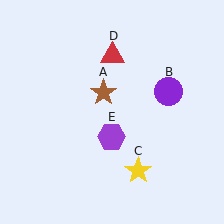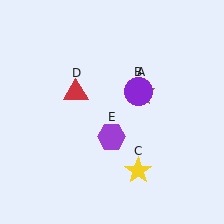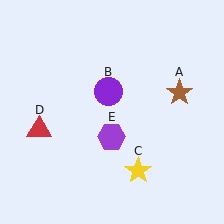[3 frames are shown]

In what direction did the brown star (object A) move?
The brown star (object A) moved right.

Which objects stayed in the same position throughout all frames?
Yellow star (object C) and purple hexagon (object E) remained stationary.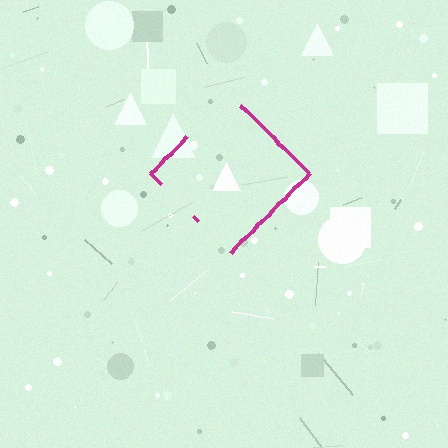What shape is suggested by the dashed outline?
The dashed outline suggests a diamond.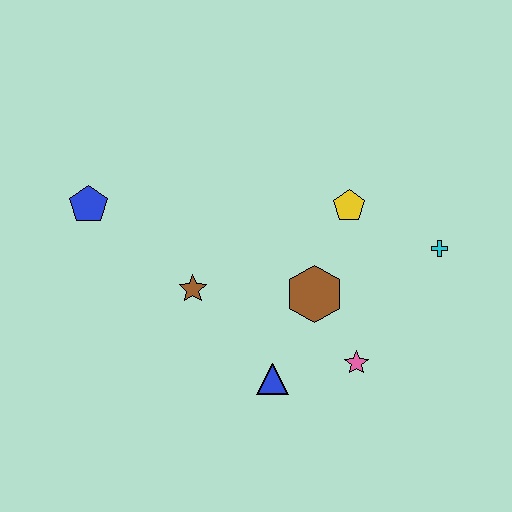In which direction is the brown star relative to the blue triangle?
The brown star is above the blue triangle.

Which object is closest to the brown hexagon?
The pink star is closest to the brown hexagon.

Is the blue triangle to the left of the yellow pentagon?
Yes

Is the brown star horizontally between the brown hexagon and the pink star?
No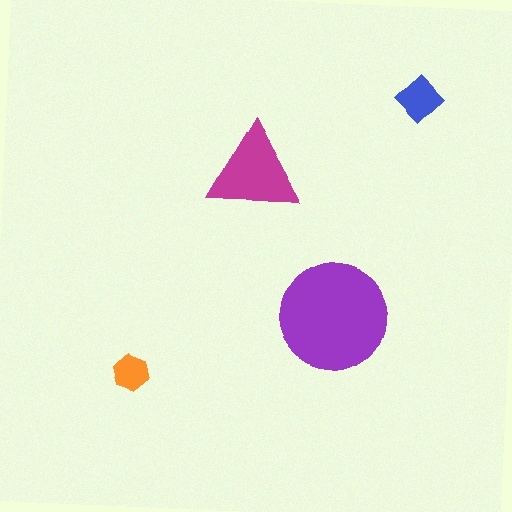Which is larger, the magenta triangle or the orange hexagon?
The magenta triangle.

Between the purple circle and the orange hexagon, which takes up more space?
The purple circle.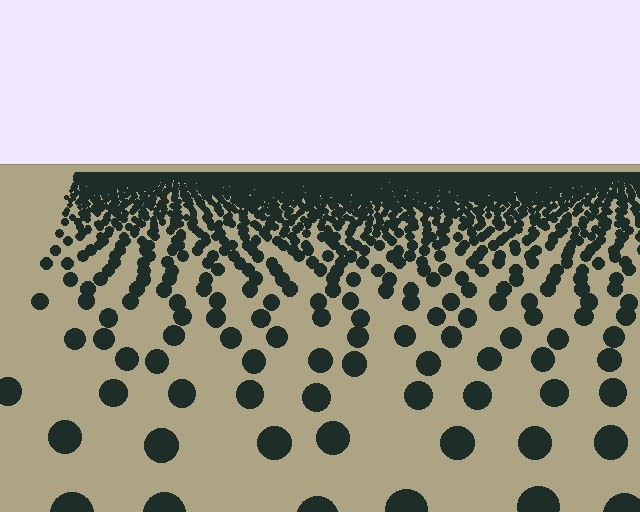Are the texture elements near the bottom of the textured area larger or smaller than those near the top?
Larger. Near the bottom, elements are closer to the viewer and appear at a bigger on-screen size.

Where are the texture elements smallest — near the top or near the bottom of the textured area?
Near the top.